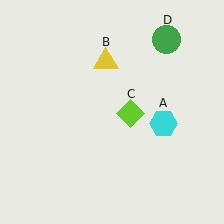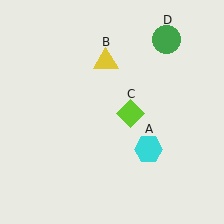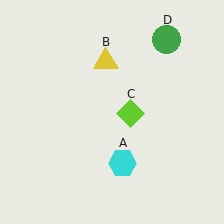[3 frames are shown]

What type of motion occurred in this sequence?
The cyan hexagon (object A) rotated clockwise around the center of the scene.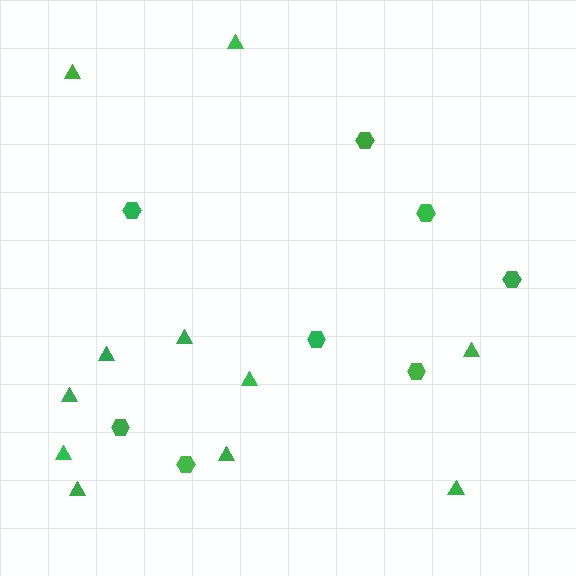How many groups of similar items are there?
There are 2 groups: one group of hexagons (8) and one group of triangles (11).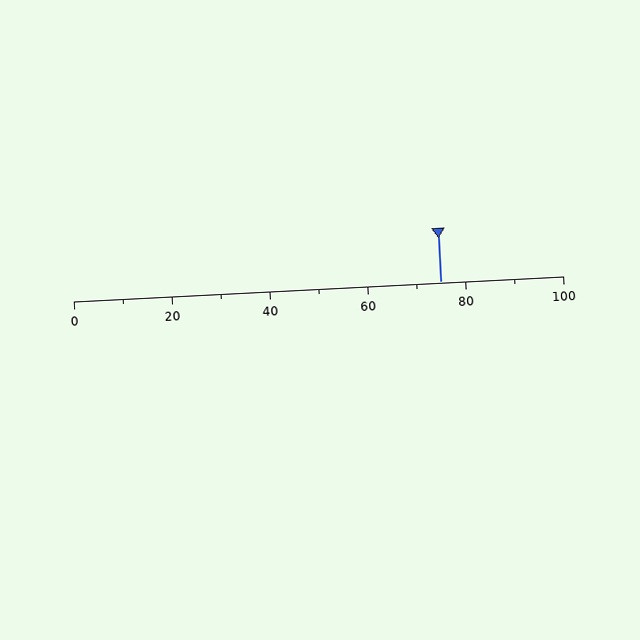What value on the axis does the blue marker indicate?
The marker indicates approximately 75.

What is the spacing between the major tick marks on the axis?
The major ticks are spaced 20 apart.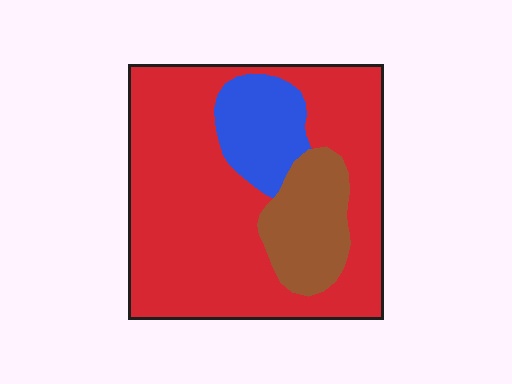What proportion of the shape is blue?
Blue takes up less than a quarter of the shape.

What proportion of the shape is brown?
Brown takes up about one sixth (1/6) of the shape.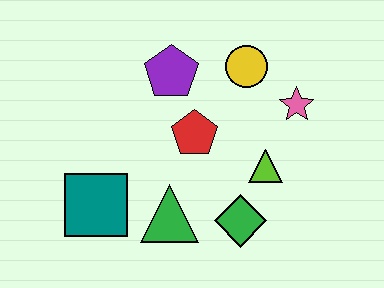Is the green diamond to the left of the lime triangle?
Yes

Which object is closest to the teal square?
The green triangle is closest to the teal square.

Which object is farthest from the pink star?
The teal square is farthest from the pink star.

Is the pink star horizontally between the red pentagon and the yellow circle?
No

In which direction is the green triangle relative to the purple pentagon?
The green triangle is below the purple pentagon.